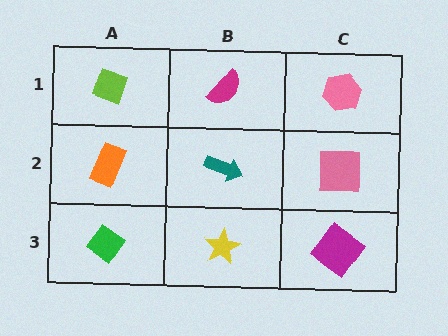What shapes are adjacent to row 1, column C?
A pink square (row 2, column C), a magenta semicircle (row 1, column B).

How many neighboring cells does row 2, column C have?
3.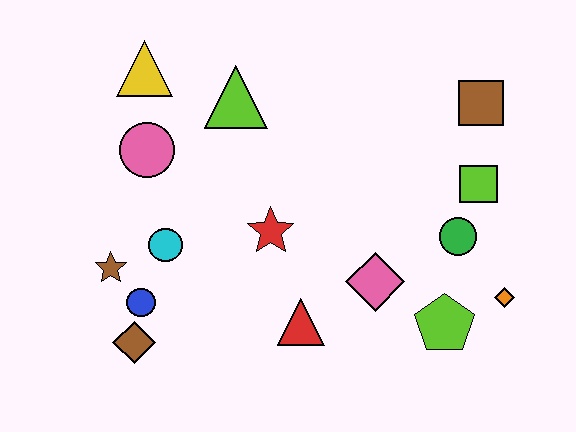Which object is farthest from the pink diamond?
The yellow triangle is farthest from the pink diamond.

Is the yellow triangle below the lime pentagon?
No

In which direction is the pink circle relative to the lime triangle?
The pink circle is to the left of the lime triangle.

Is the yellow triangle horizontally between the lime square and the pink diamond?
No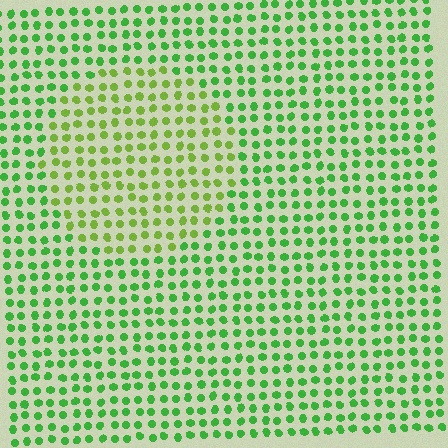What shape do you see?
I see a circle.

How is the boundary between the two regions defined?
The boundary is defined purely by a slight shift in hue (about 30 degrees). Spacing, size, and orientation are identical on both sides.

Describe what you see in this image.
The image is filled with small green elements in a uniform arrangement. A circle-shaped region is visible where the elements are tinted to a slightly different hue, forming a subtle color boundary.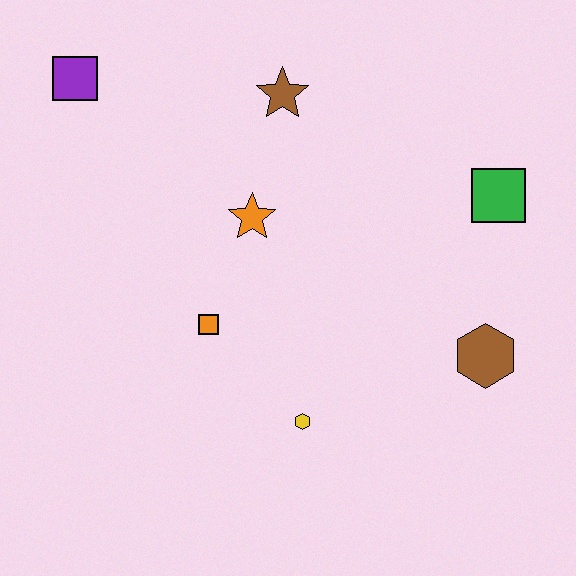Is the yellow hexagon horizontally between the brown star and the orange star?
No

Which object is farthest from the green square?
The purple square is farthest from the green square.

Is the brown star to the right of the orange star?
Yes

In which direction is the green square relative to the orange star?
The green square is to the right of the orange star.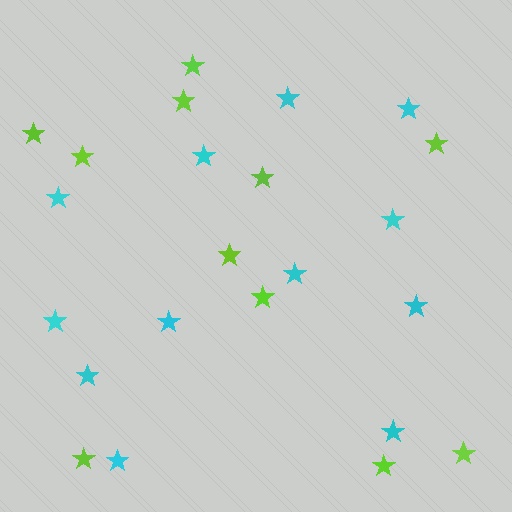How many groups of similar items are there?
There are 2 groups: one group of lime stars (11) and one group of cyan stars (12).